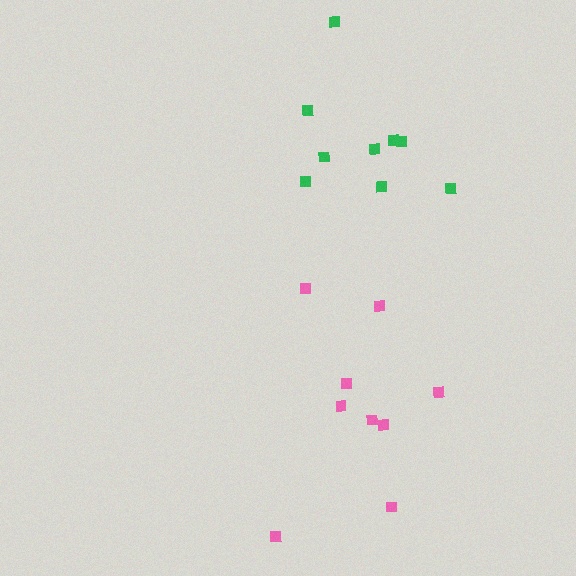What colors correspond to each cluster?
The clusters are colored: green, pink.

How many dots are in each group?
Group 1: 9 dots, Group 2: 9 dots (18 total).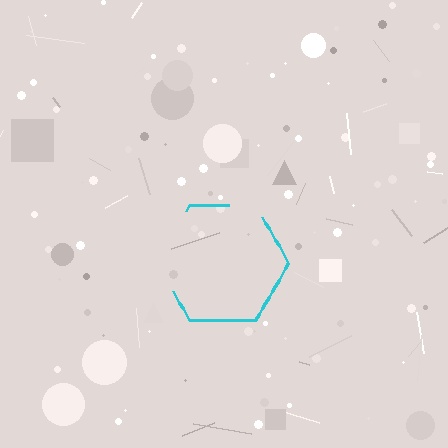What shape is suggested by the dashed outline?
The dashed outline suggests a hexagon.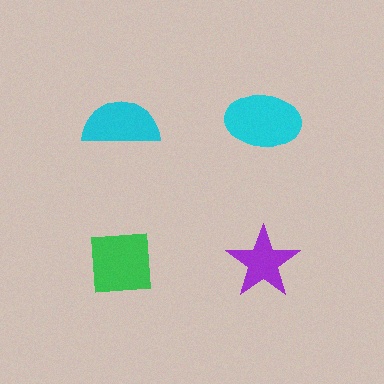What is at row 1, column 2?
A cyan ellipse.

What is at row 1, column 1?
A cyan semicircle.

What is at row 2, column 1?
A green square.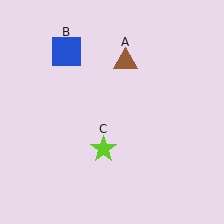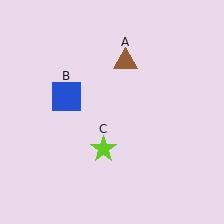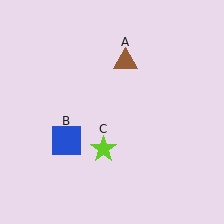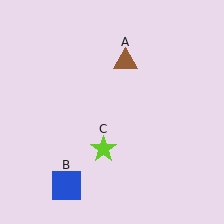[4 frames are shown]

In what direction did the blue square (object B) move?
The blue square (object B) moved down.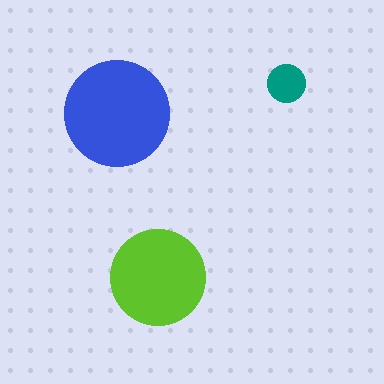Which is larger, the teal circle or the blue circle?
The blue one.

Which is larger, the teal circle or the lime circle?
The lime one.